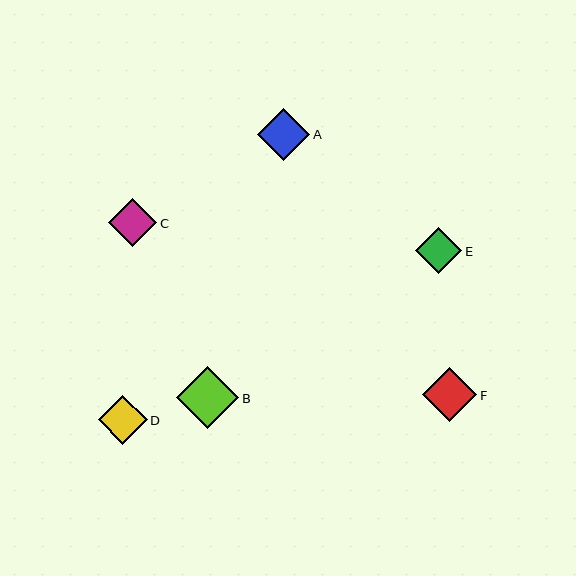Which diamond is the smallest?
Diamond E is the smallest with a size of approximately 47 pixels.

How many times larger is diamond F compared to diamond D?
Diamond F is approximately 1.1 times the size of diamond D.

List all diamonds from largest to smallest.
From largest to smallest: B, F, A, D, C, E.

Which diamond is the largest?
Diamond B is the largest with a size of approximately 62 pixels.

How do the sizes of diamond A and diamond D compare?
Diamond A and diamond D are approximately the same size.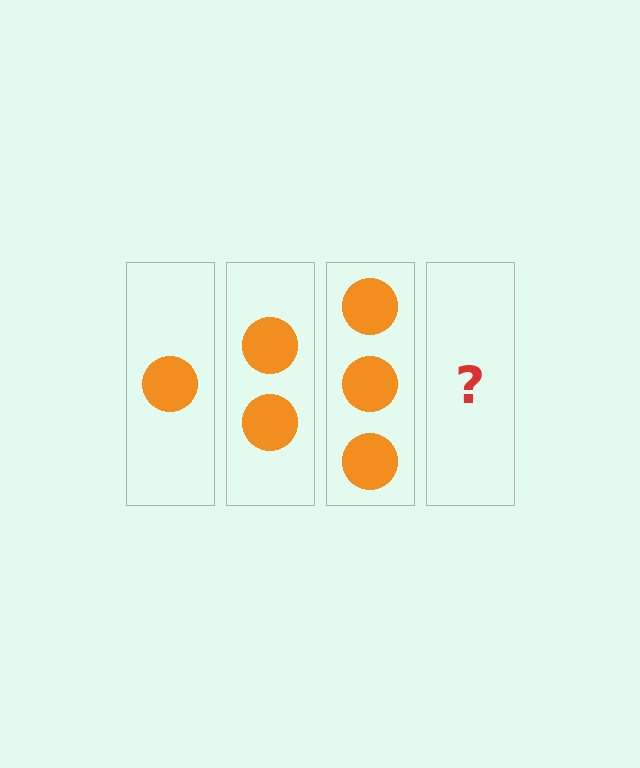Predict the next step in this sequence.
The next step is 4 circles.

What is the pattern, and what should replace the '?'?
The pattern is that each step adds one more circle. The '?' should be 4 circles.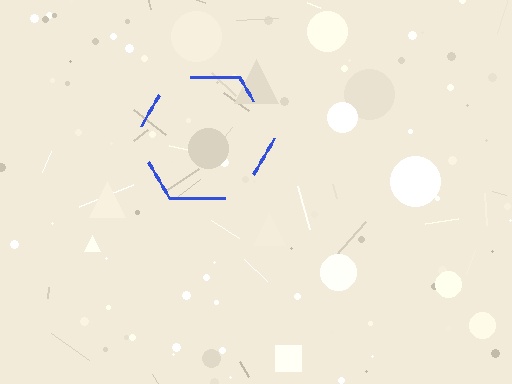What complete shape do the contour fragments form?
The contour fragments form a hexagon.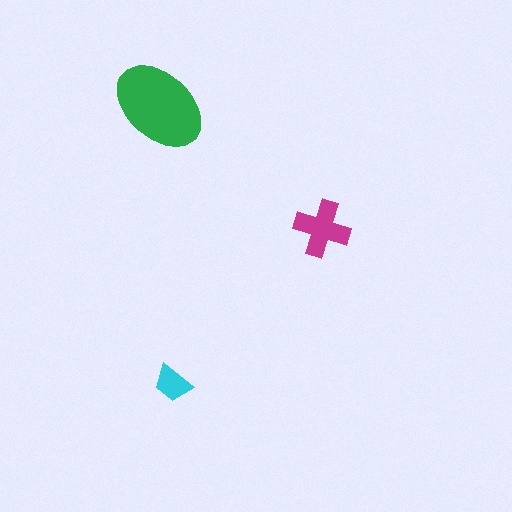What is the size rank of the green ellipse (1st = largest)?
1st.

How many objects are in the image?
There are 3 objects in the image.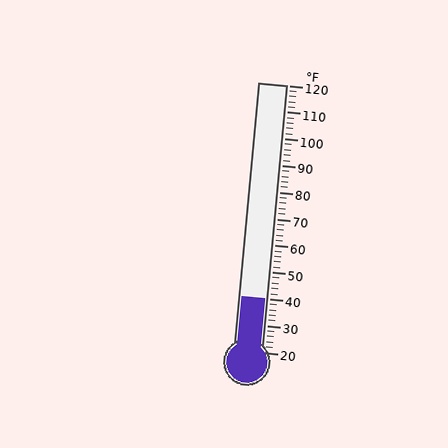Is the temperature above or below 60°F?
The temperature is below 60°F.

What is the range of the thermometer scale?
The thermometer scale ranges from 20°F to 120°F.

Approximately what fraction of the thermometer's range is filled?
The thermometer is filled to approximately 20% of its range.